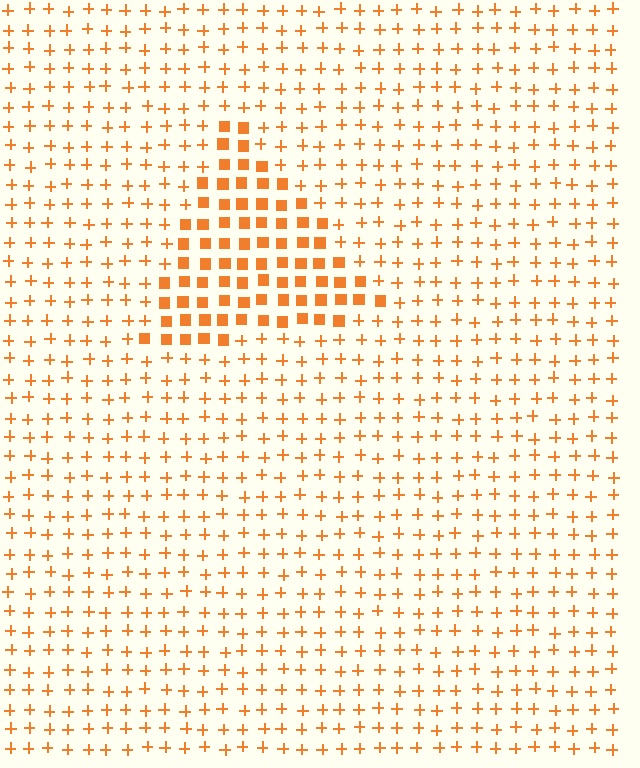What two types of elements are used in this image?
The image uses squares inside the triangle region and plus signs outside it.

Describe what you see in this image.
The image is filled with small orange elements arranged in a uniform grid. A triangle-shaped region contains squares, while the surrounding area contains plus signs. The boundary is defined purely by the change in element shape.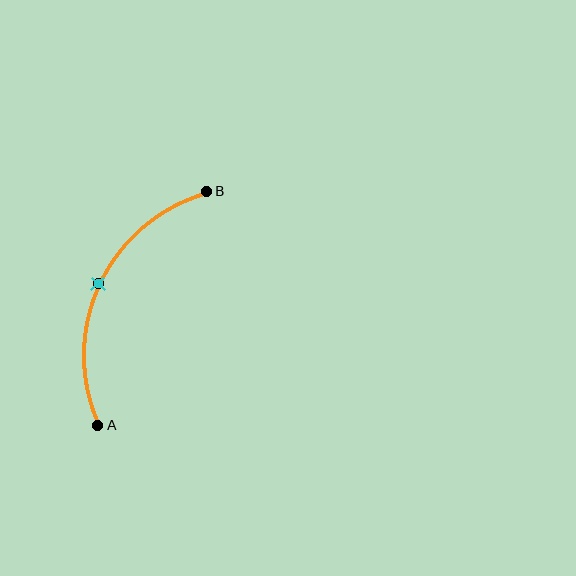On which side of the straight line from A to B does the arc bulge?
The arc bulges to the left of the straight line connecting A and B.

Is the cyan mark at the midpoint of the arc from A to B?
Yes. The cyan mark lies on the arc at equal arc-length from both A and B — it is the arc midpoint.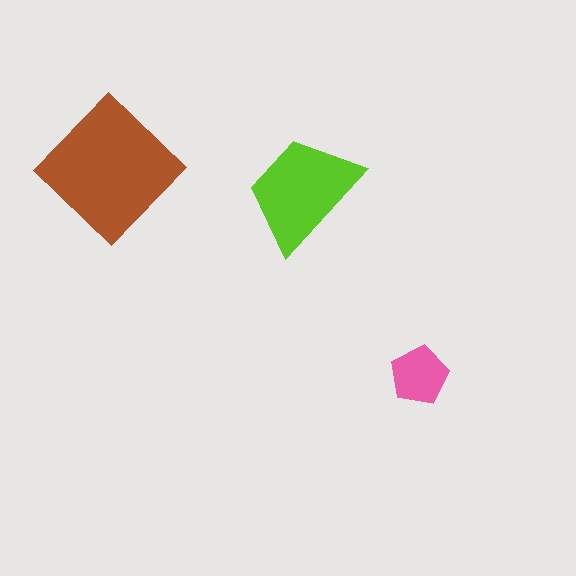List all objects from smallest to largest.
The pink pentagon, the lime trapezoid, the brown diamond.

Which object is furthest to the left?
The brown diamond is leftmost.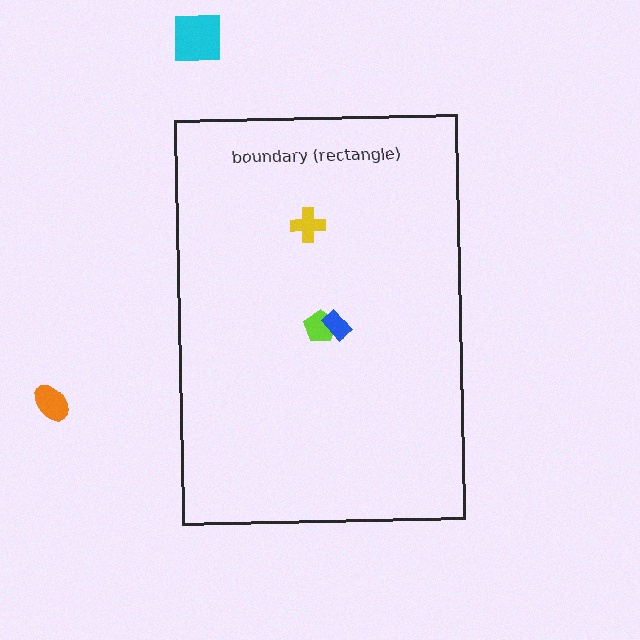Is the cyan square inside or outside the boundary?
Outside.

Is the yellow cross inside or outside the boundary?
Inside.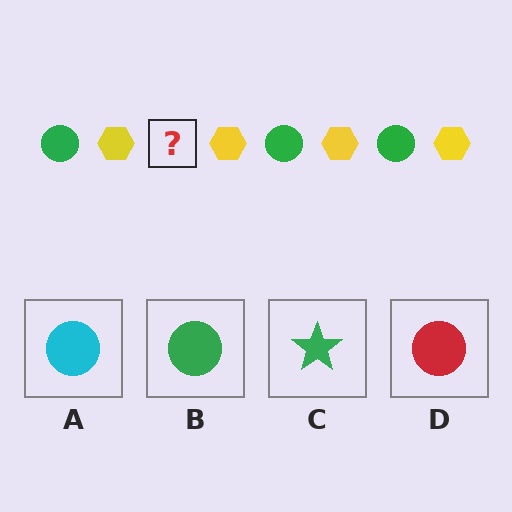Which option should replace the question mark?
Option B.